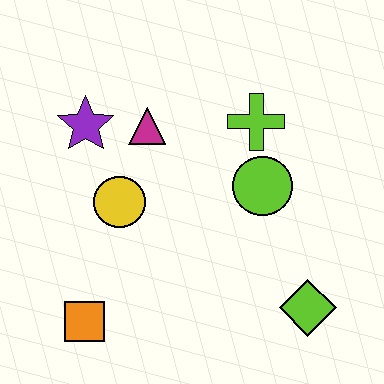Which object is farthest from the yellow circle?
The lime diamond is farthest from the yellow circle.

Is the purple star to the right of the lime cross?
No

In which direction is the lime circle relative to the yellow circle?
The lime circle is to the right of the yellow circle.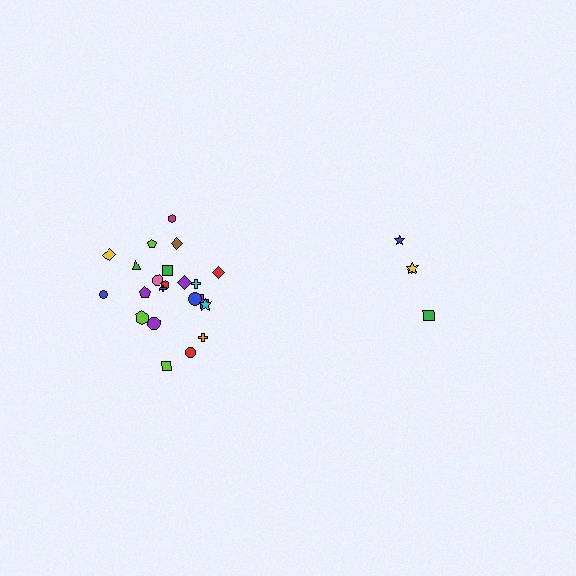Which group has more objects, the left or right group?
The left group.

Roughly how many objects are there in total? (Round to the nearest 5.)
Roughly 25 objects in total.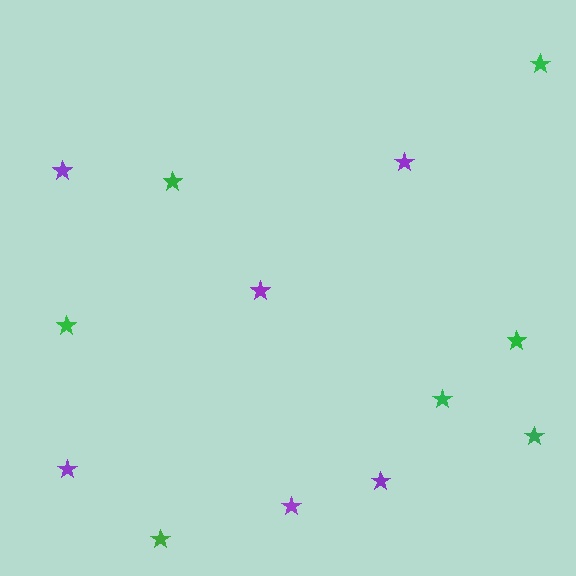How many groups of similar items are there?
There are 2 groups: one group of purple stars (6) and one group of green stars (7).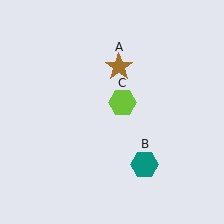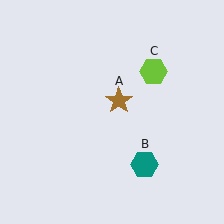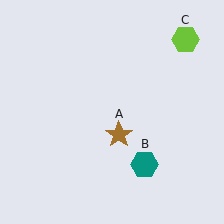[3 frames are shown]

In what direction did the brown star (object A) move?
The brown star (object A) moved down.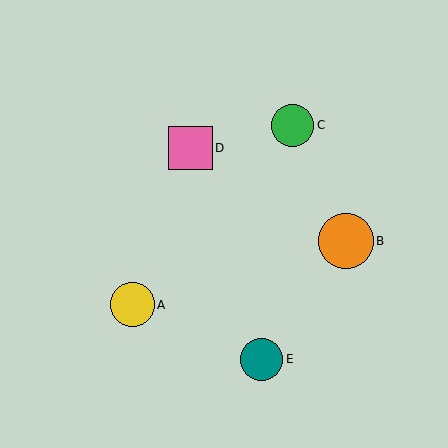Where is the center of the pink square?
The center of the pink square is at (191, 148).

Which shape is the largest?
The orange circle (labeled B) is the largest.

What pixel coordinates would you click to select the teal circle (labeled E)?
Click at (262, 359) to select the teal circle E.